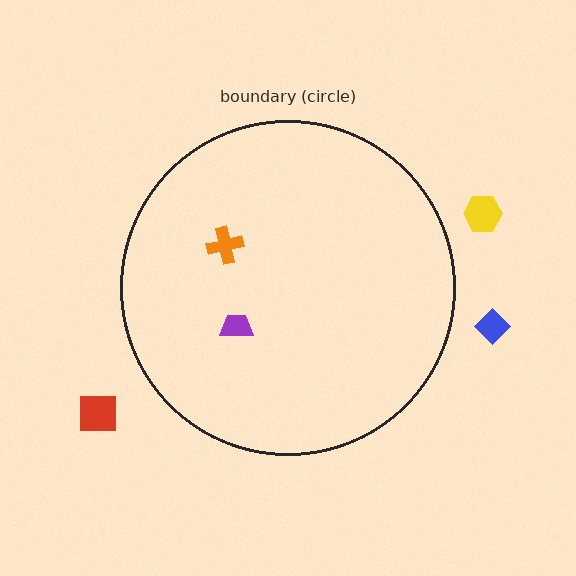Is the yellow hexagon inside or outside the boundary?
Outside.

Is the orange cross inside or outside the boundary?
Inside.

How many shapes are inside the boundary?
2 inside, 3 outside.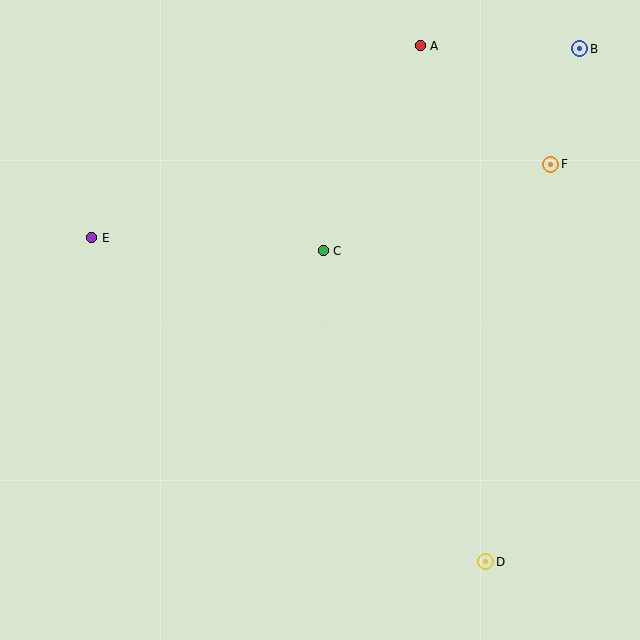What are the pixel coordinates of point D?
Point D is at (486, 562).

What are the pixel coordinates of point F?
Point F is at (551, 164).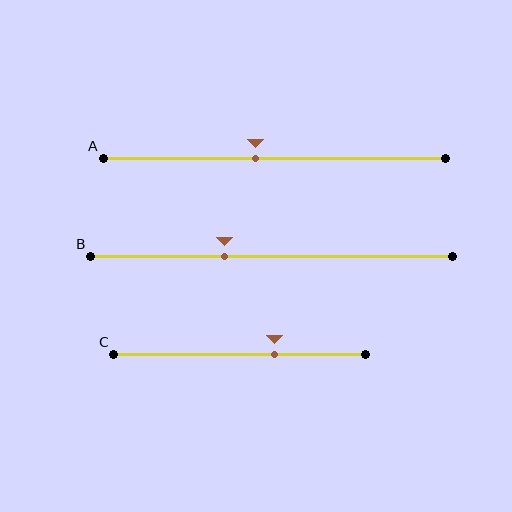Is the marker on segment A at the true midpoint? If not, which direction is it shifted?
No, the marker on segment A is shifted to the left by about 6% of the segment length.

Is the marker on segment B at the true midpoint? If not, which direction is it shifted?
No, the marker on segment B is shifted to the left by about 13% of the segment length.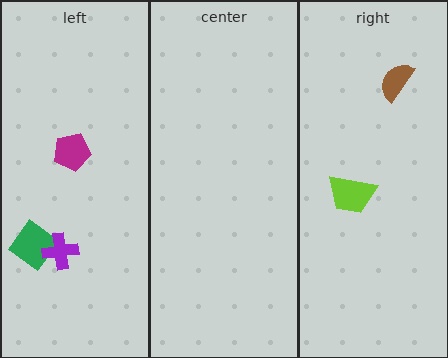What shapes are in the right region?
The lime trapezoid, the brown semicircle.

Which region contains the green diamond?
The left region.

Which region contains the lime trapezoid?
The right region.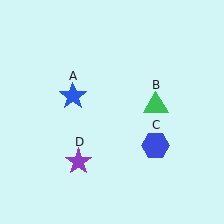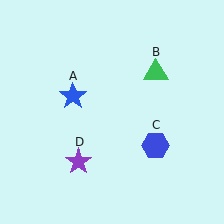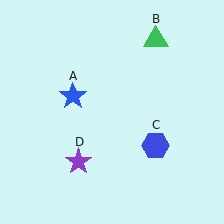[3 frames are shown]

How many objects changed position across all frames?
1 object changed position: green triangle (object B).